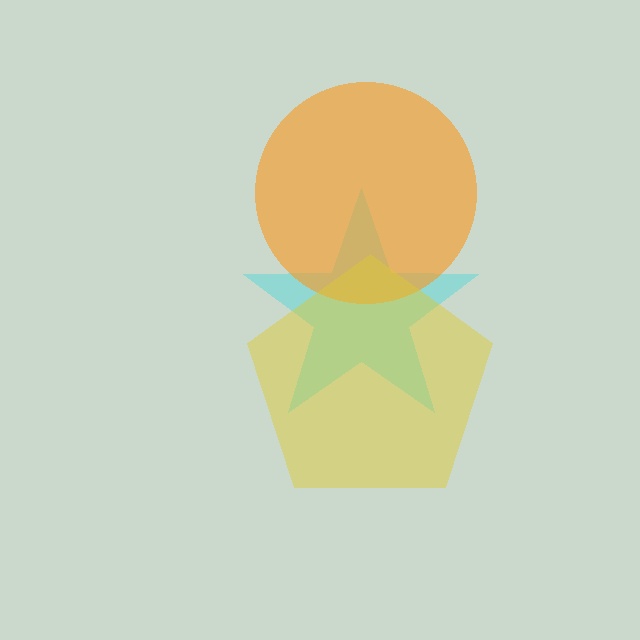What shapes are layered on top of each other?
The layered shapes are: a cyan star, an orange circle, a yellow pentagon.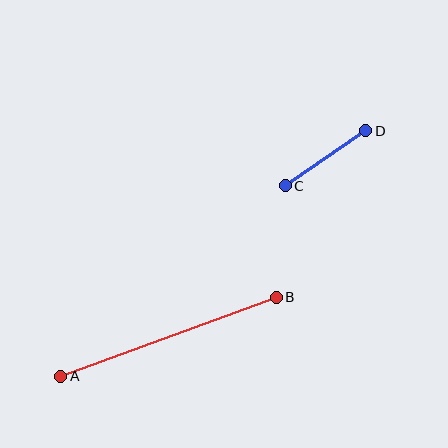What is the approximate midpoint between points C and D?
The midpoint is at approximately (326, 158) pixels.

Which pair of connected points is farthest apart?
Points A and B are farthest apart.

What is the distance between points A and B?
The distance is approximately 229 pixels.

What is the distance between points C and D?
The distance is approximately 98 pixels.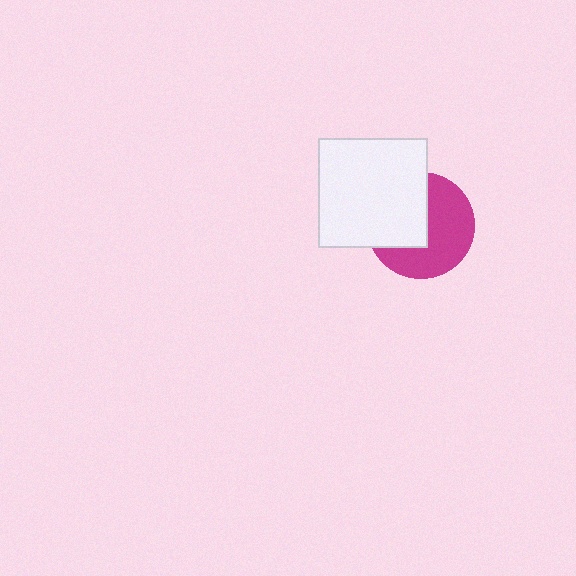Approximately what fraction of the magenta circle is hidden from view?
Roughly 43% of the magenta circle is hidden behind the white rectangle.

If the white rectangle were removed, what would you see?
You would see the complete magenta circle.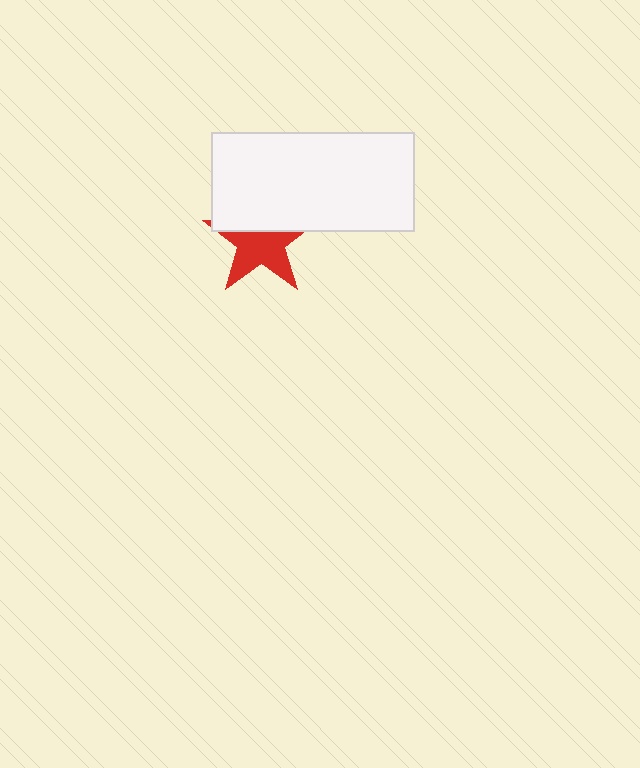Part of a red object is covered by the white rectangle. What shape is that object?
It is a star.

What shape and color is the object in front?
The object in front is a white rectangle.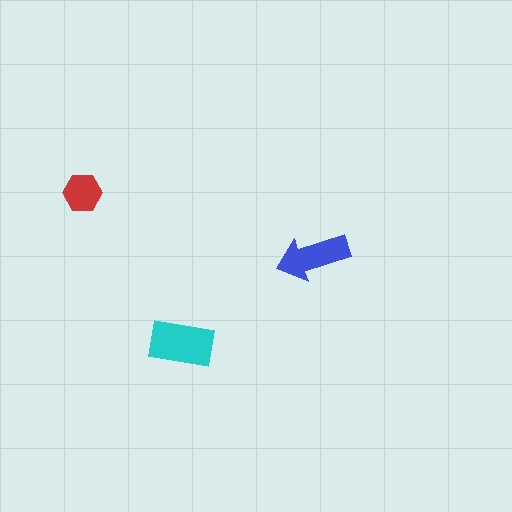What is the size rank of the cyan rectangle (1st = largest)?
1st.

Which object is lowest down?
The cyan rectangle is bottommost.